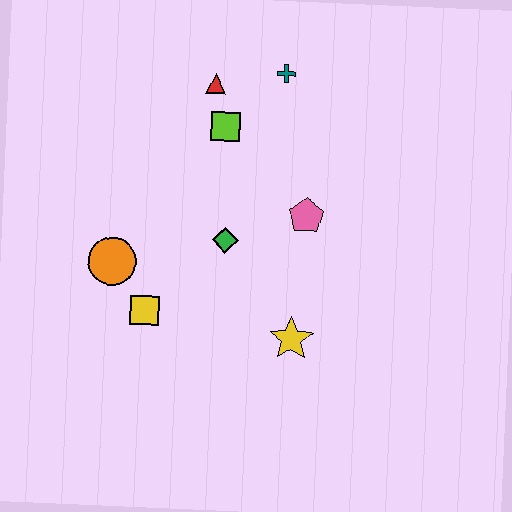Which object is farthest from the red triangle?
The yellow star is farthest from the red triangle.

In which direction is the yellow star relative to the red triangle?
The yellow star is below the red triangle.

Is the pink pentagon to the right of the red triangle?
Yes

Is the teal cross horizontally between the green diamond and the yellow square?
No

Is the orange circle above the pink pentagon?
No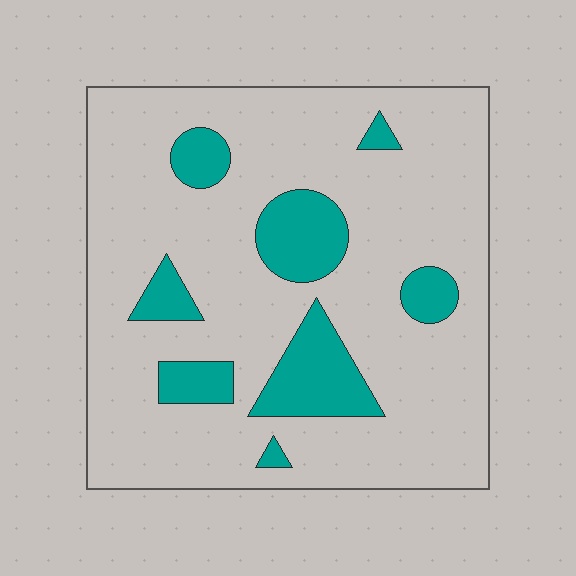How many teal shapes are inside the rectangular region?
8.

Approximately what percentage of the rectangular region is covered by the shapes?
Approximately 15%.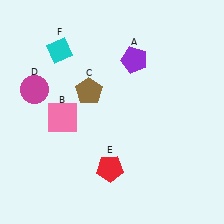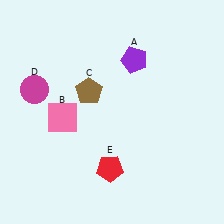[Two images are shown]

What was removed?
The cyan diamond (F) was removed in Image 2.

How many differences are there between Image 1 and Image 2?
There is 1 difference between the two images.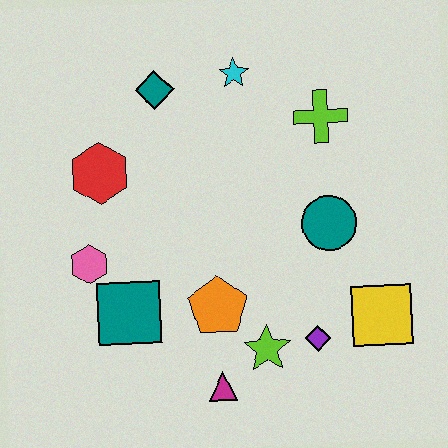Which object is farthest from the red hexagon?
The yellow square is farthest from the red hexagon.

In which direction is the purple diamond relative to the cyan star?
The purple diamond is below the cyan star.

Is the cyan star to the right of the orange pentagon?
Yes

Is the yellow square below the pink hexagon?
Yes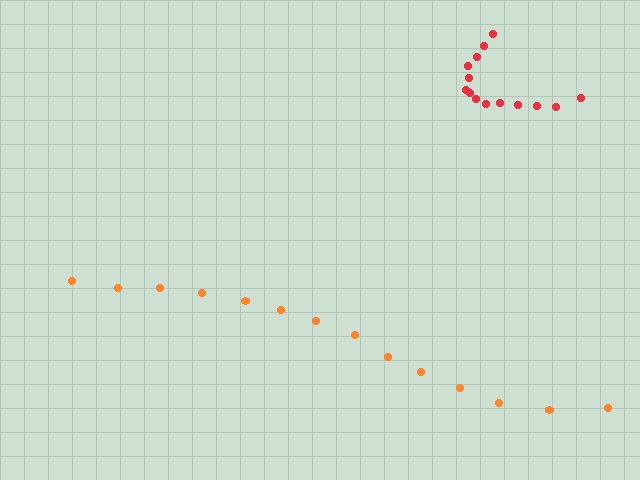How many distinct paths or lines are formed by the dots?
There are 2 distinct paths.